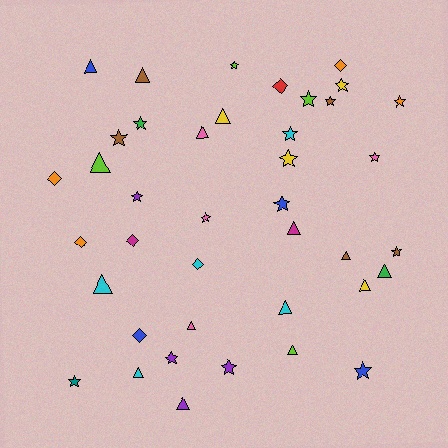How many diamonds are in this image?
There are 7 diamonds.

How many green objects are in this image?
There are 2 green objects.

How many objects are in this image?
There are 40 objects.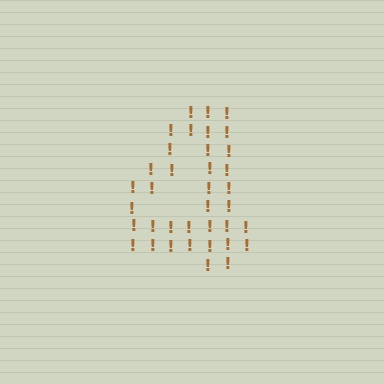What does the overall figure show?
The overall figure shows the digit 4.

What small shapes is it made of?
It is made of small exclamation marks.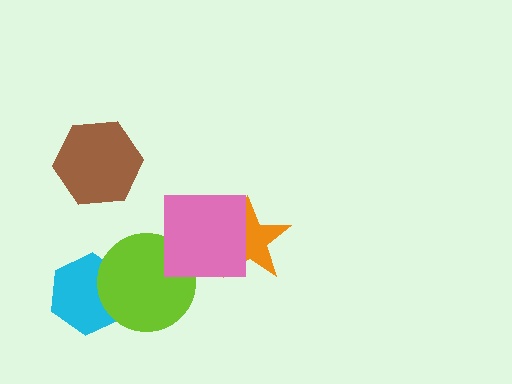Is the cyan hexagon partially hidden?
Yes, it is partially covered by another shape.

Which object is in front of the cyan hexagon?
The lime circle is in front of the cyan hexagon.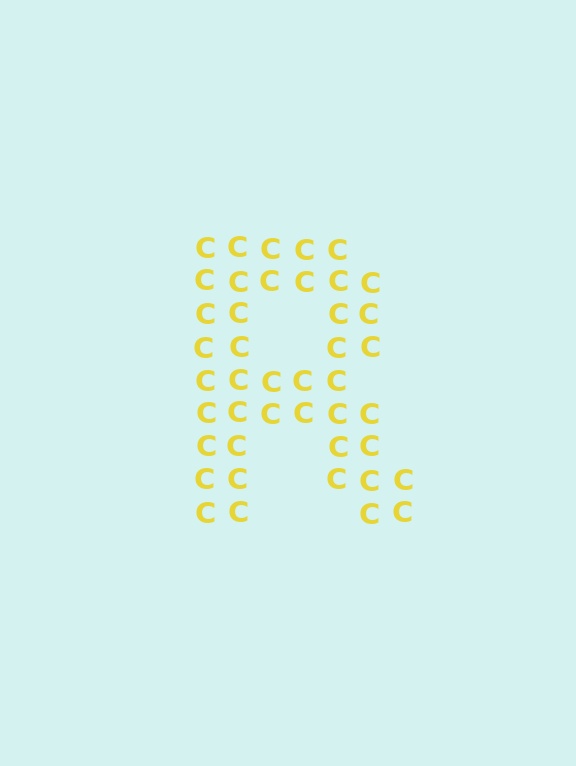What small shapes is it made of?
It is made of small letter C's.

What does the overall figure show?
The overall figure shows the letter R.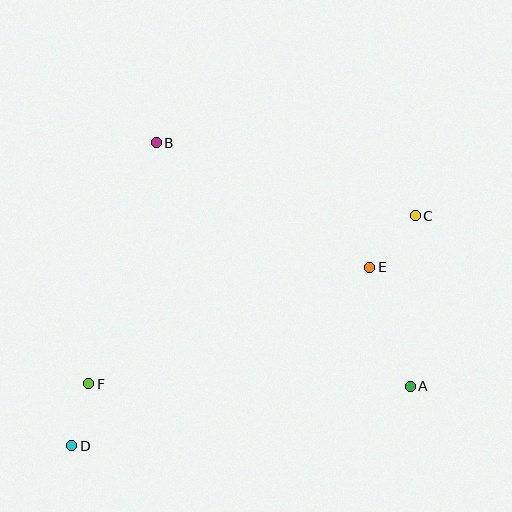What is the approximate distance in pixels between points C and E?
The distance between C and E is approximately 69 pixels.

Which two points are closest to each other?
Points D and F are closest to each other.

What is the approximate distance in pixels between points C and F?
The distance between C and F is approximately 367 pixels.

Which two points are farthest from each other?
Points C and D are farthest from each other.